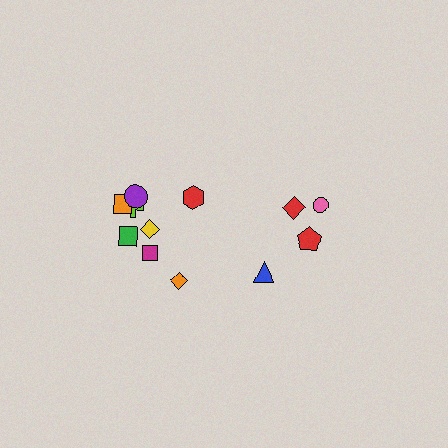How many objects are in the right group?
There are 4 objects.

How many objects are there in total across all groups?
There are 12 objects.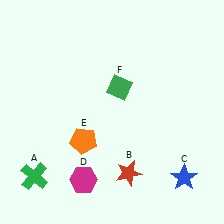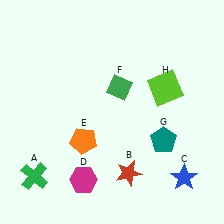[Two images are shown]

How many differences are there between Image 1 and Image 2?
There are 2 differences between the two images.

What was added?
A teal pentagon (G), a lime square (H) were added in Image 2.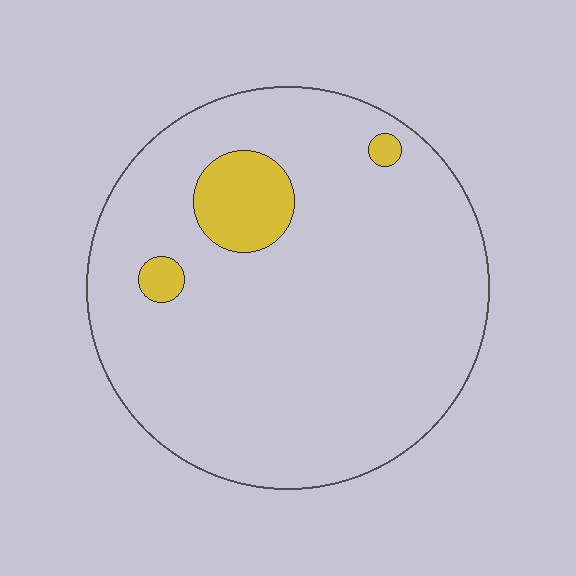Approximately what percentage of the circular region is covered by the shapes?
Approximately 10%.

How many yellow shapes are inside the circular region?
3.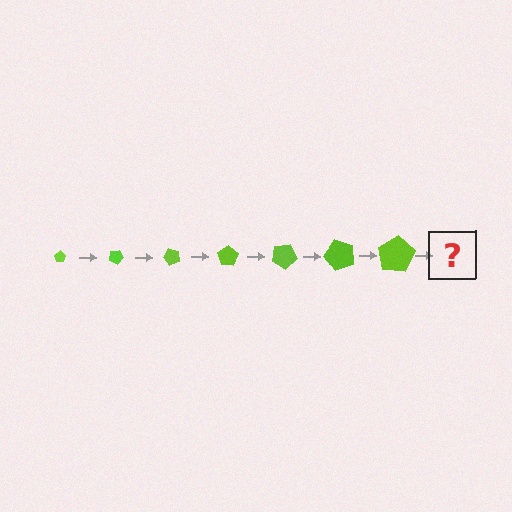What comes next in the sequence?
The next element should be a pentagon, larger than the previous one and rotated 175 degrees from the start.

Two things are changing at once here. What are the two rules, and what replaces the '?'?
The two rules are that the pentagon grows larger each step and it rotates 25 degrees each step. The '?' should be a pentagon, larger than the previous one and rotated 175 degrees from the start.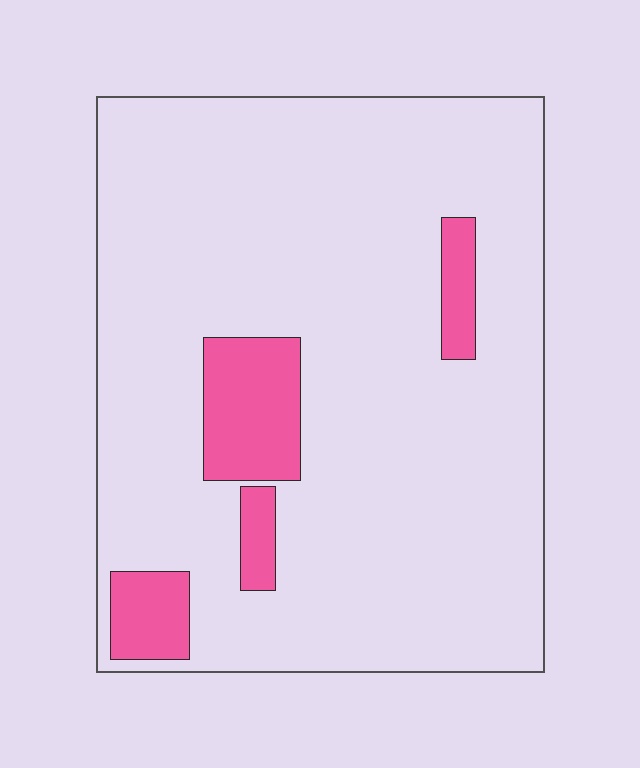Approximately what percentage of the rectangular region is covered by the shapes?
Approximately 10%.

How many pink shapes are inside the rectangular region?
4.